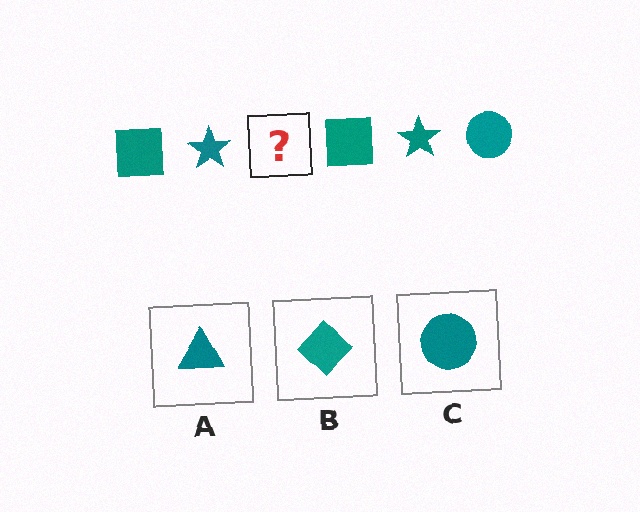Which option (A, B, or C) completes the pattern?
C.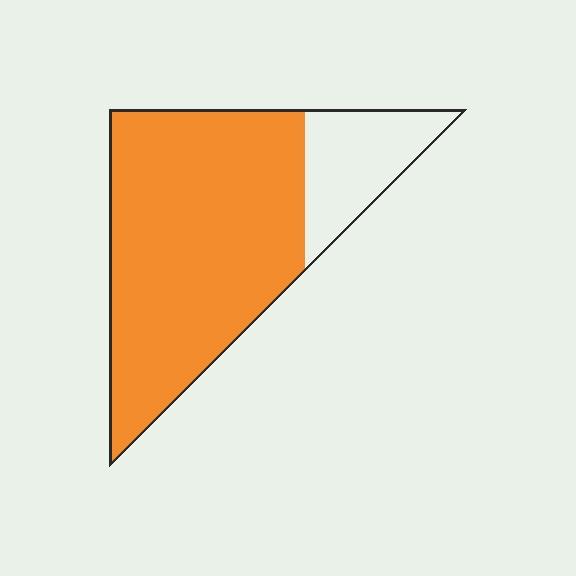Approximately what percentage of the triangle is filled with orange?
Approximately 80%.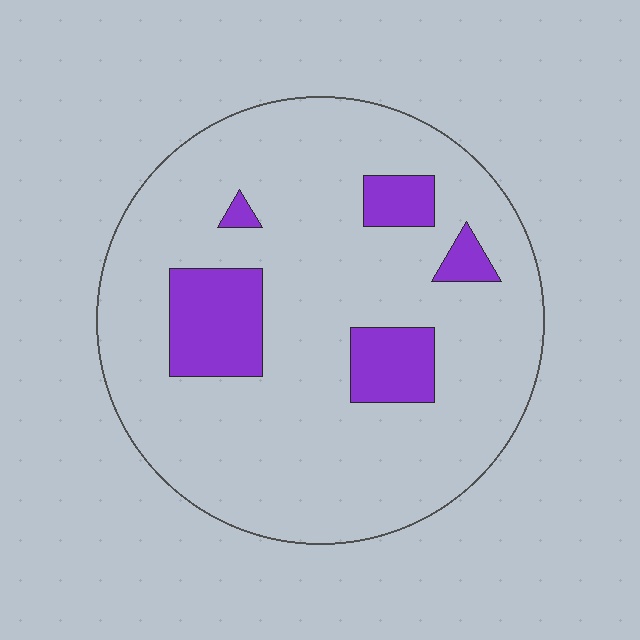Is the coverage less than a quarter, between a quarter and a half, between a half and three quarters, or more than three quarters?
Less than a quarter.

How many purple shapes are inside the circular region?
5.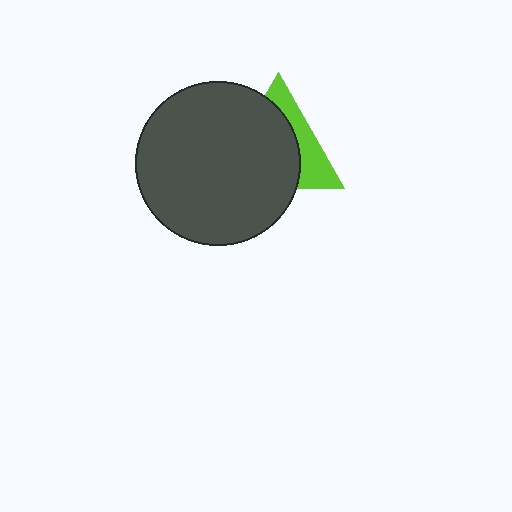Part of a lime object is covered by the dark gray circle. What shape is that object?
It is a triangle.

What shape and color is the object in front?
The object in front is a dark gray circle.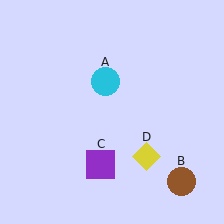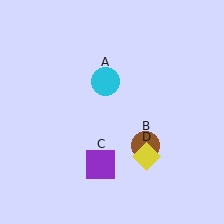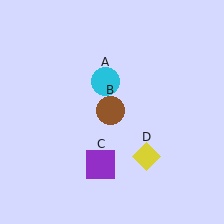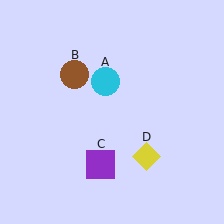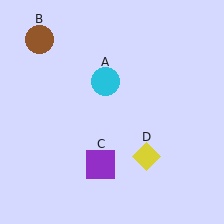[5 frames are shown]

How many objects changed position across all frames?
1 object changed position: brown circle (object B).